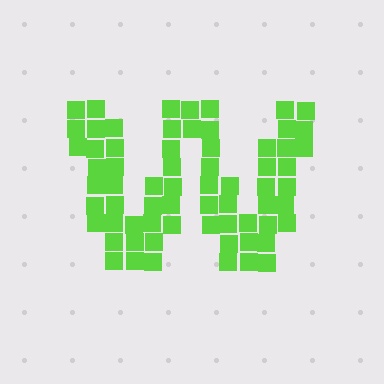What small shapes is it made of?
It is made of small squares.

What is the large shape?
The large shape is the letter W.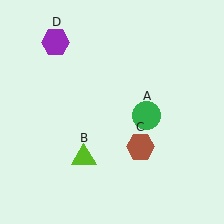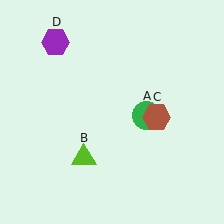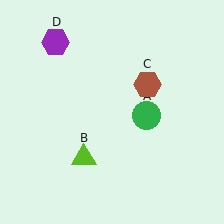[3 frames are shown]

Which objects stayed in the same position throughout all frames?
Green circle (object A) and lime triangle (object B) and purple hexagon (object D) remained stationary.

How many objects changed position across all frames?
1 object changed position: brown hexagon (object C).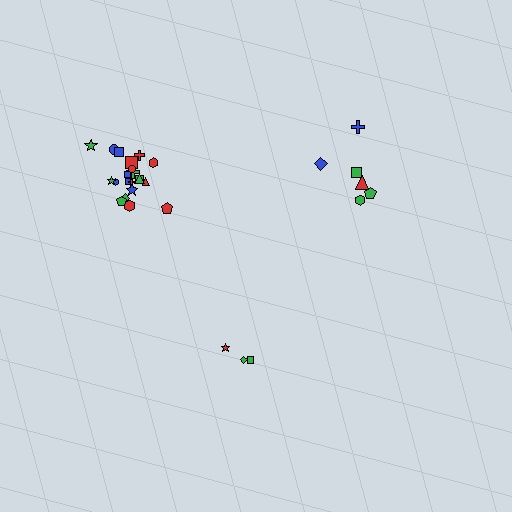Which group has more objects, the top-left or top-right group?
The top-left group.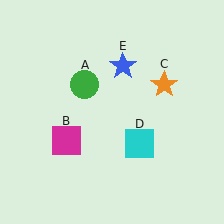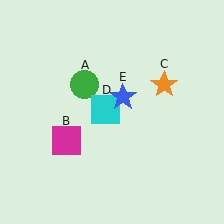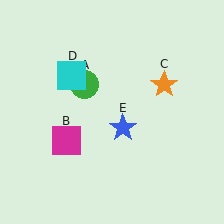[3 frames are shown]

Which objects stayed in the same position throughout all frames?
Green circle (object A) and magenta square (object B) and orange star (object C) remained stationary.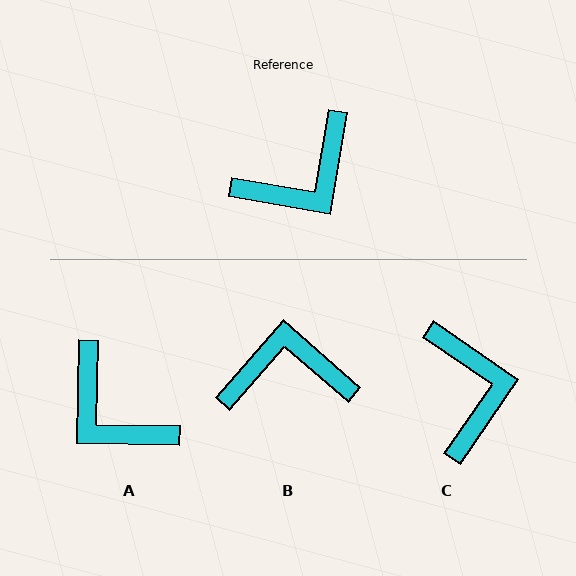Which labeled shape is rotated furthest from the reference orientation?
B, about 149 degrees away.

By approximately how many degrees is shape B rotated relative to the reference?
Approximately 149 degrees counter-clockwise.